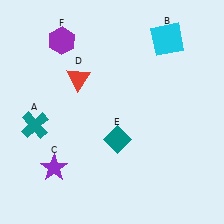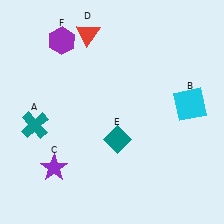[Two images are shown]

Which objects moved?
The objects that moved are: the cyan square (B), the red triangle (D).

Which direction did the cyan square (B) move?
The cyan square (B) moved down.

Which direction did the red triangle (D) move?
The red triangle (D) moved up.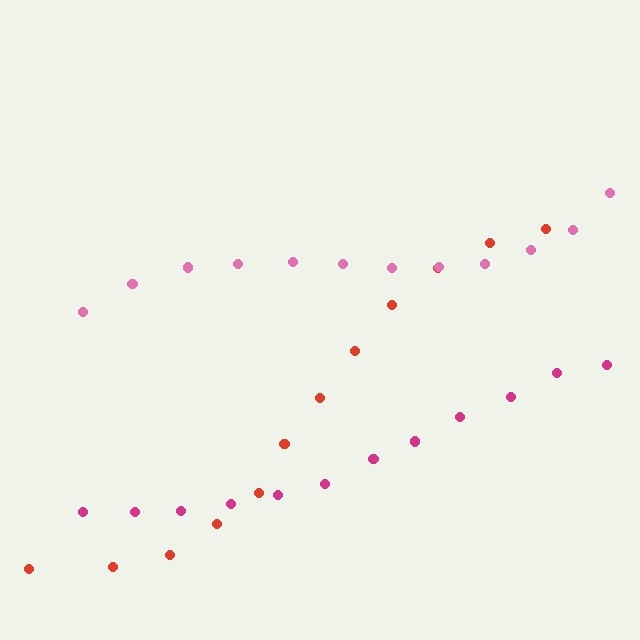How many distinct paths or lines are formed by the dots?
There are 3 distinct paths.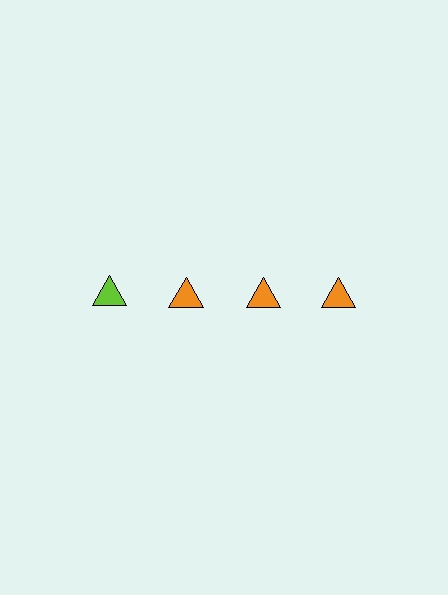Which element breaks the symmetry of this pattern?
The lime triangle in the top row, leftmost column breaks the symmetry. All other shapes are orange triangles.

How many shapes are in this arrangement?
There are 4 shapes arranged in a grid pattern.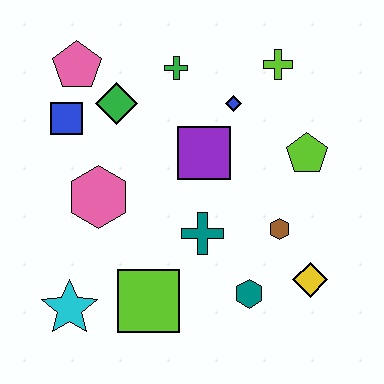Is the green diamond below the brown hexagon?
No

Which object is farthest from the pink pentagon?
The yellow diamond is farthest from the pink pentagon.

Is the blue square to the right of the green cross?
No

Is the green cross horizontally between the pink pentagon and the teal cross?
Yes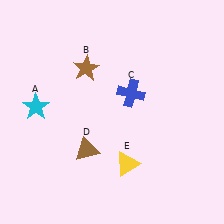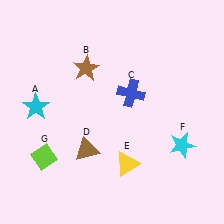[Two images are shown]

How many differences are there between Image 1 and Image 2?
There are 2 differences between the two images.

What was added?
A cyan star (F), a lime diamond (G) were added in Image 2.